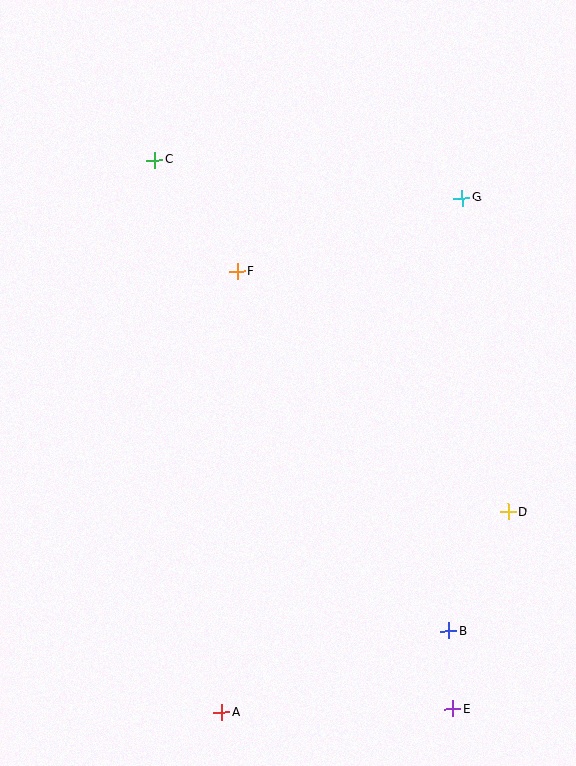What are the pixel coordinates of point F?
Point F is at (237, 272).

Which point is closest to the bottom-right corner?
Point E is closest to the bottom-right corner.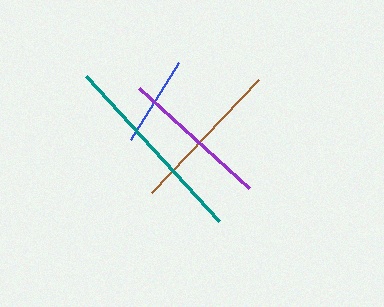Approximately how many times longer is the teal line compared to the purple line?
The teal line is approximately 1.3 times the length of the purple line.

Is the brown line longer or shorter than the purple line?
The brown line is longer than the purple line.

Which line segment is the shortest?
The blue line is the shortest at approximately 90 pixels.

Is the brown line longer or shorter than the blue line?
The brown line is longer than the blue line.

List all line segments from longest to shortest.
From longest to shortest: teal, brown, purple, blue.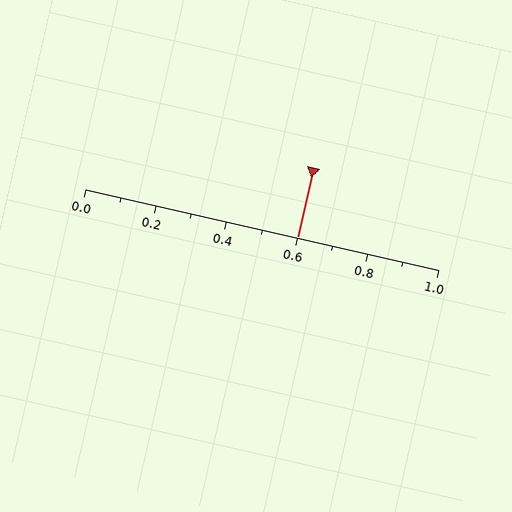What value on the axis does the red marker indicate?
The marker indicates approximately 0.6.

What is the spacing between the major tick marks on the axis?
The major ticks are spaced 0.2 apart.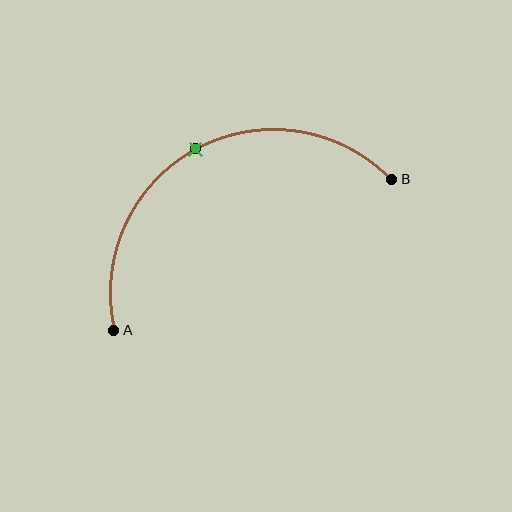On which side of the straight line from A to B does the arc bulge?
The arc bulges above the straight line connecting A and B.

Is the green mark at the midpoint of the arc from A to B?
Yes. The green mark lies on the arc at equal arc-length from both A and B — it is the arc midpoint.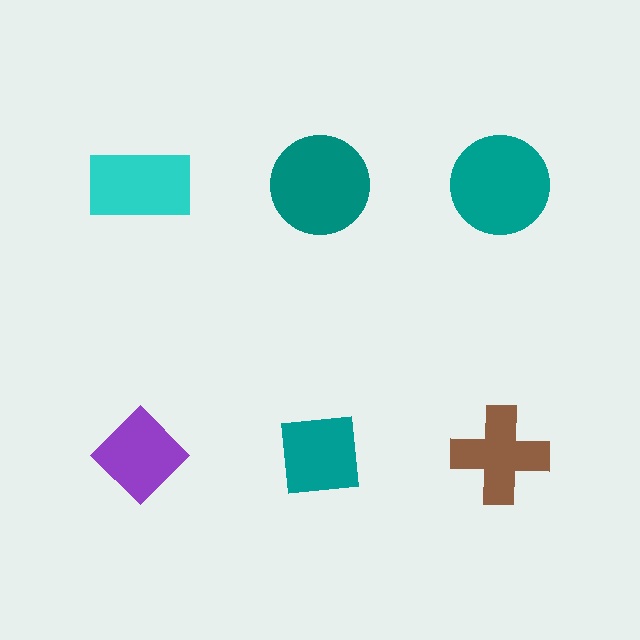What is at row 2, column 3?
A brown cross.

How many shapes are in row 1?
3 shapes.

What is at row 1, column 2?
A teal circle.